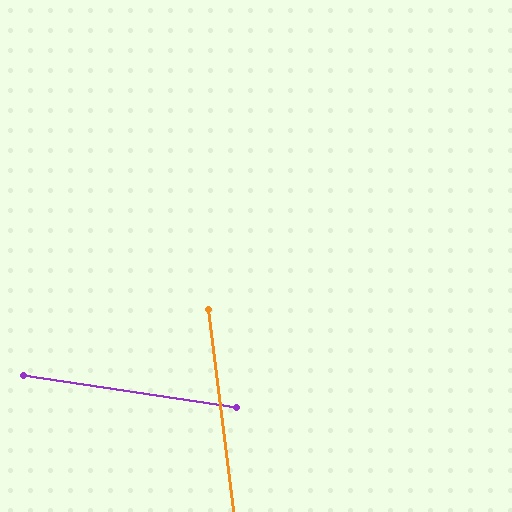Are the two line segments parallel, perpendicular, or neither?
Neither parallel nor perpendicular — they differ by about 74°.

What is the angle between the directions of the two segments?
Approximately 74 degrees.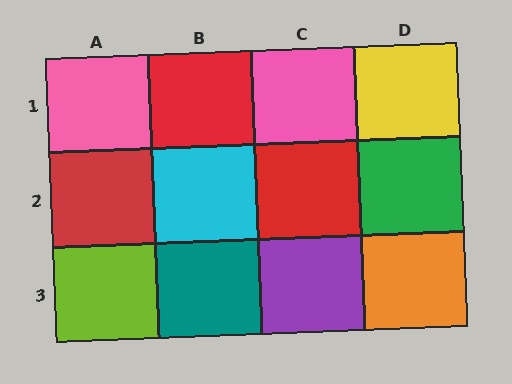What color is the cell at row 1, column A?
Pink.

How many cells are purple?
1 cell is purple.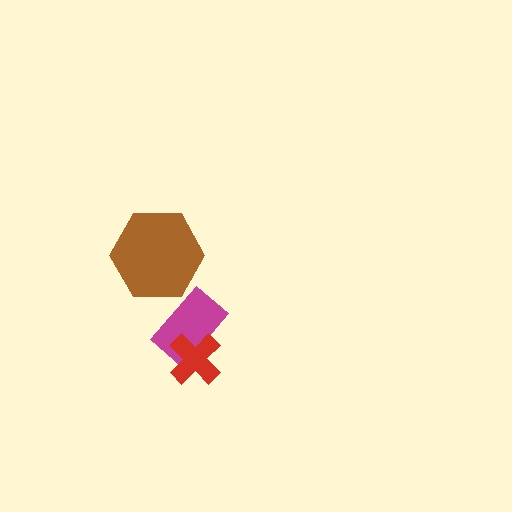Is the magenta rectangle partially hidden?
Yes, it is partially covered by another shape.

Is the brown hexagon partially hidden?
No, no other shape covers it.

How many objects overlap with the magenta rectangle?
1 object overlaps with the magenta rectangle.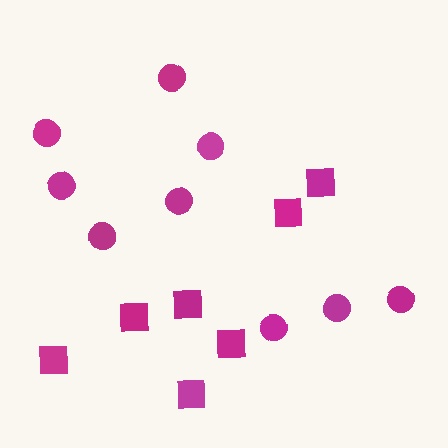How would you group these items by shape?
There are 2 groups: one group of squares (7) and one group of circles (9).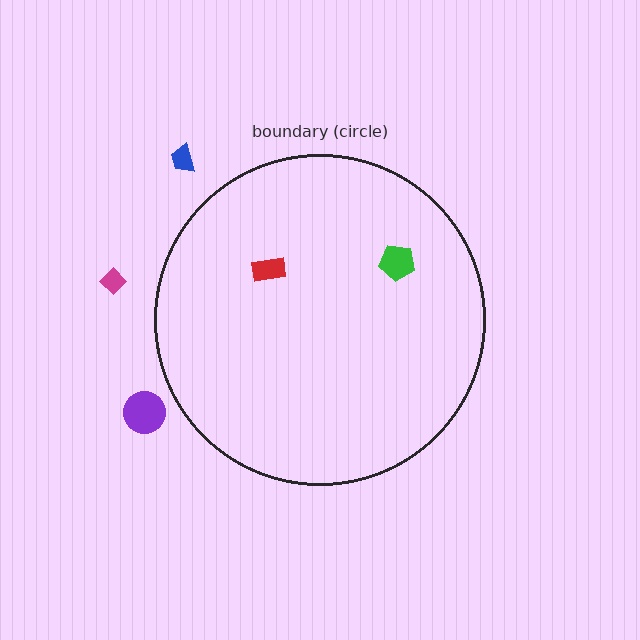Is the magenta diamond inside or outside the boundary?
Outside.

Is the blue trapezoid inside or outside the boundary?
Outside.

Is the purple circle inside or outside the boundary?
Outside.